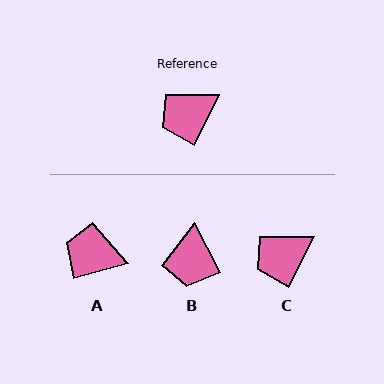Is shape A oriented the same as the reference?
No, it is off by about 49 degrees.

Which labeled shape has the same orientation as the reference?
C.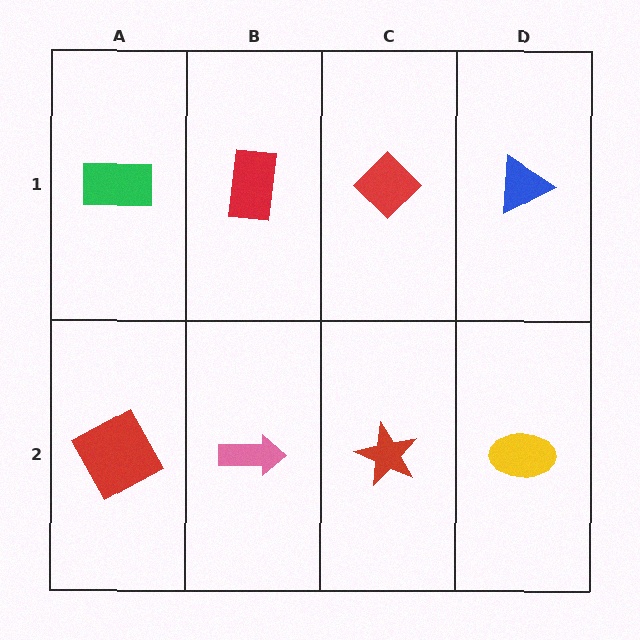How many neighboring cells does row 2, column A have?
2.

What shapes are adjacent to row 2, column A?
A green rectangle (row 1, column A), a pink arrow (row 2, column B).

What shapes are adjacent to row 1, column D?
A yellow ellipse (row 2, column D), a red diamond (row 1, column C).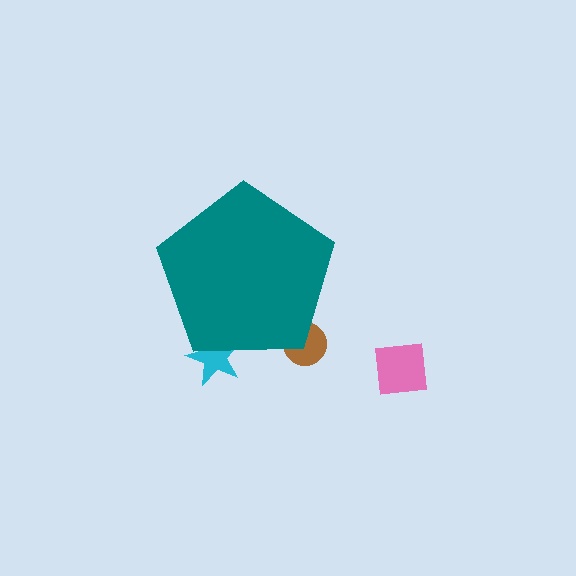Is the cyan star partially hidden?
Yes, the cyan star is partially hidden behind the teal pentagon.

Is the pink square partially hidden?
No, the pink square is fully visible.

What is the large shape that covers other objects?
A teal pentagon.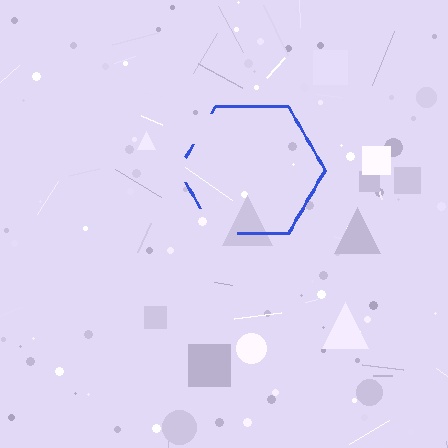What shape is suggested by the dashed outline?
The dashed outline suggests a hexagon.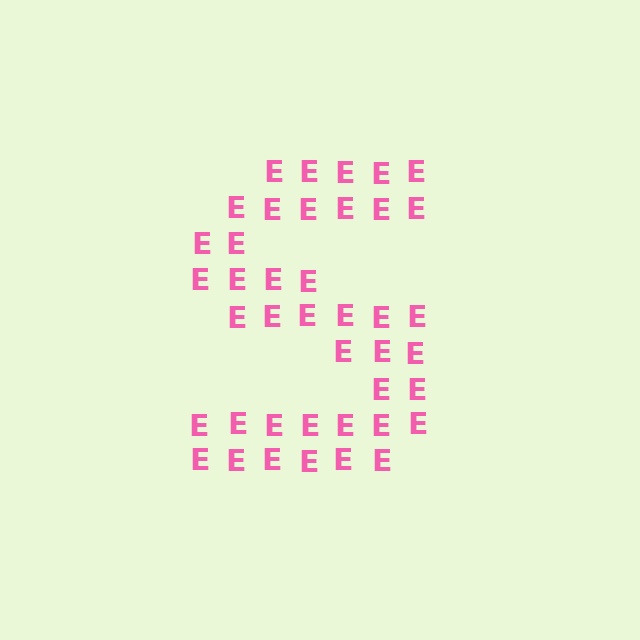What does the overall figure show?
The overall figure shows the letter S.